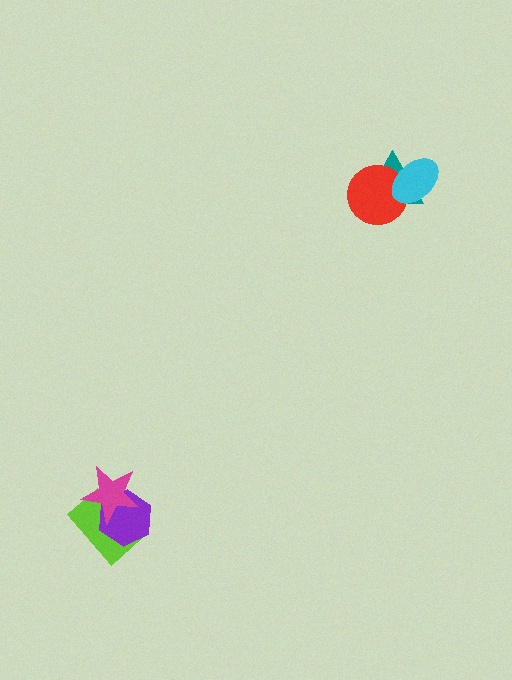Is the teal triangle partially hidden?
Yes, it is partially covered by another shape.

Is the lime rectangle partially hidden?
Yes, it is partially covered by another shape.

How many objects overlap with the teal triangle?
2 objects overlap with the teal triangle.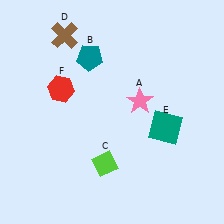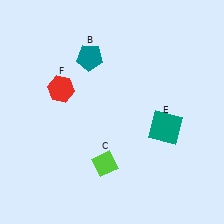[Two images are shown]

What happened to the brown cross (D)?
The brown cross (D) was removed in Image 2. It was in the top-left area of Image 1.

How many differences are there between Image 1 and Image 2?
There are 2 differences between the two images.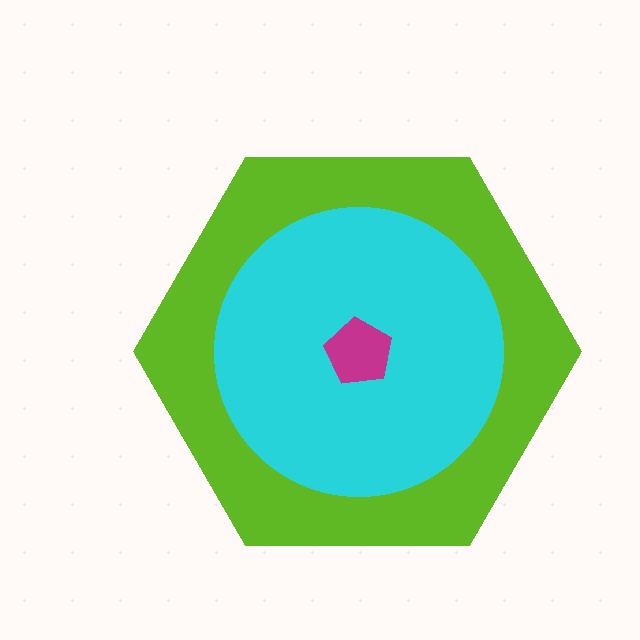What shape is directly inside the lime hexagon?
The cyan circle.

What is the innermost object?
The magenta pentagon.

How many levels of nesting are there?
3.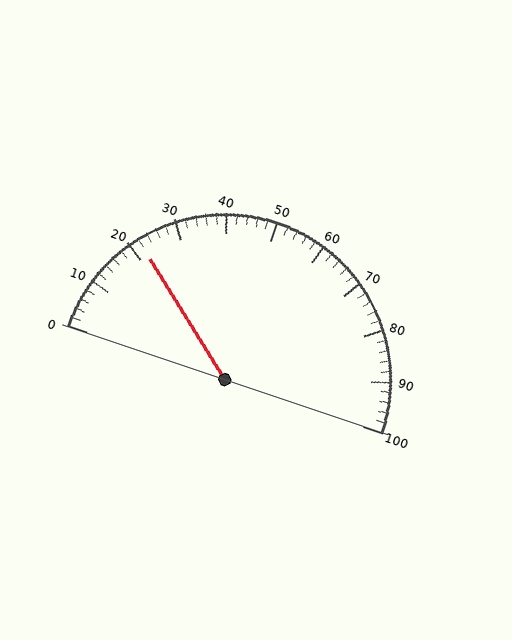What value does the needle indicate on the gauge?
The needle indicates approximately 22.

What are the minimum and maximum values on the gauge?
The gauge ranges from 0 to 100.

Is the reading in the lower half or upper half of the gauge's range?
The reading is in the lower half of the range (0 to 100).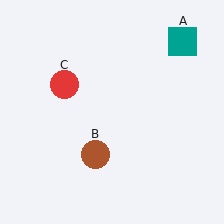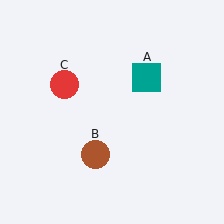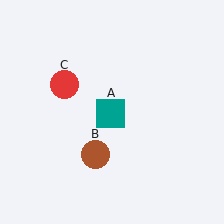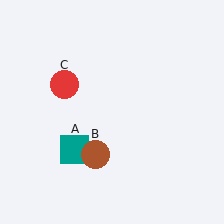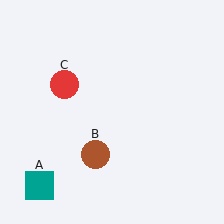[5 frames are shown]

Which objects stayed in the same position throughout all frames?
Brown circle (object B) and red circle (object C) remained stationary.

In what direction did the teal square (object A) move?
The teal square (object A) moved down and to the left.